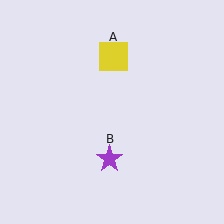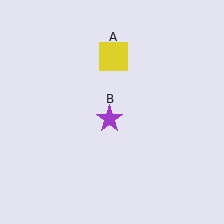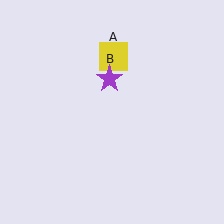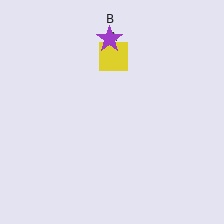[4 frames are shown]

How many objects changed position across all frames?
1 object changed position: purple star (object B).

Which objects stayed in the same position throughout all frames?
Yellow square (object A) remained stationary.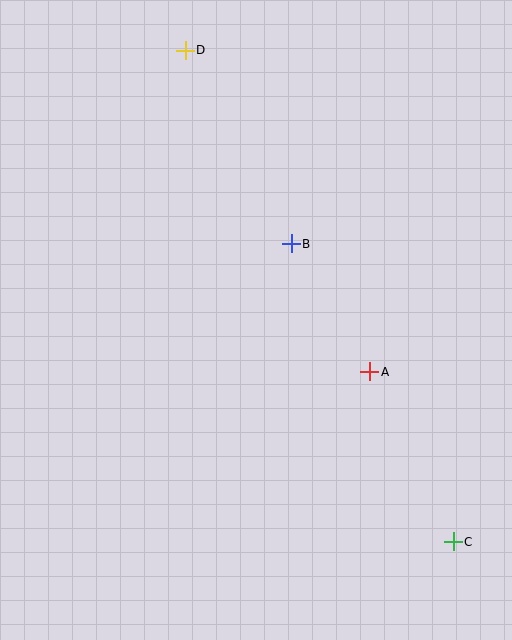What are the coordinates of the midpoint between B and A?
The midpoint between B and A is at (330, 308).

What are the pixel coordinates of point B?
Point B is at (291, 244).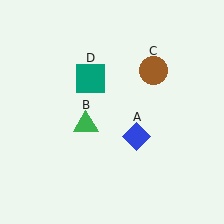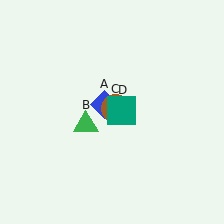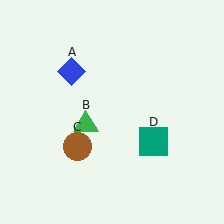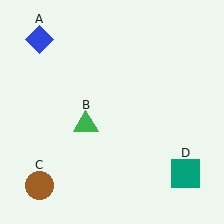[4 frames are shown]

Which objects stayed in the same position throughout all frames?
Green triangle (object B) remained stationary.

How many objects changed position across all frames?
3 objects changed position: blue diamond (object A), brown circle (object C), teal square (object D).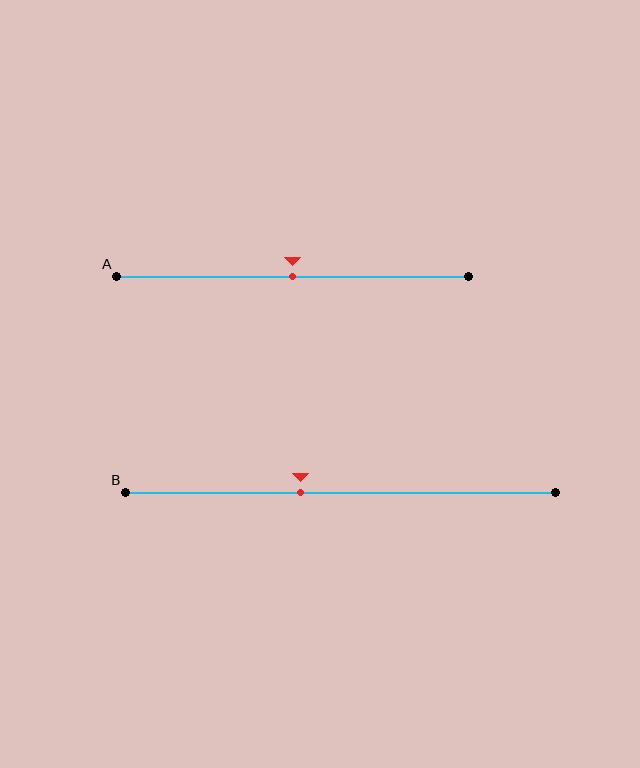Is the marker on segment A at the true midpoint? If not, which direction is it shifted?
Yes, the marker on segment A is at the true midpoint.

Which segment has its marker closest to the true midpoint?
Segment A has its marker closest to the true midpoint.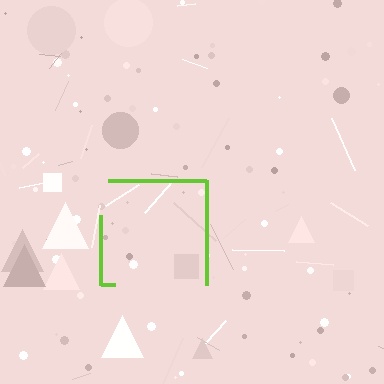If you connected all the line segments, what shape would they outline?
They would outline a square.